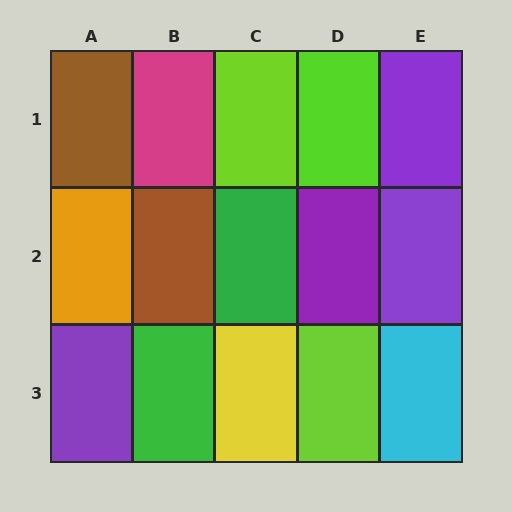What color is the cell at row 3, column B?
Green.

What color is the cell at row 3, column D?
Lime.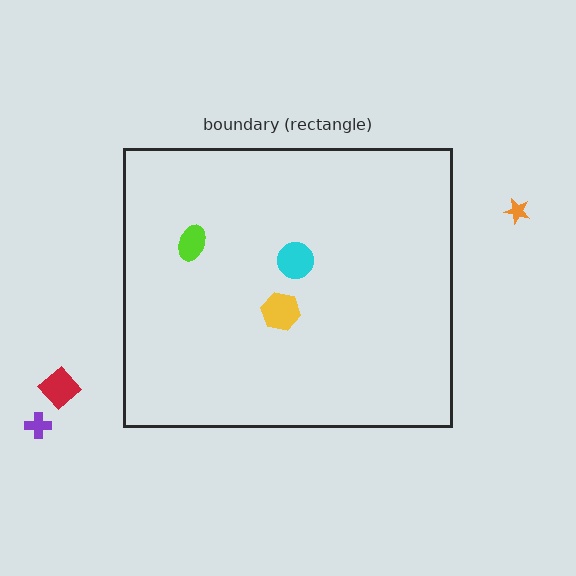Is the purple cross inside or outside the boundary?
Outside.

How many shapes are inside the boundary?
3 inside, 3 outside.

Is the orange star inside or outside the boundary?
Outside.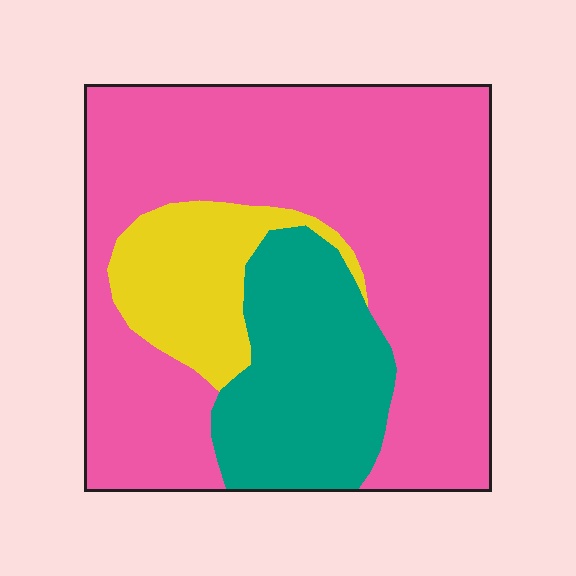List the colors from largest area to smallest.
From largest to smallest: pink, teal, yellow.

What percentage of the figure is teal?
Teal takes up about one fifth (1/5) of the figure.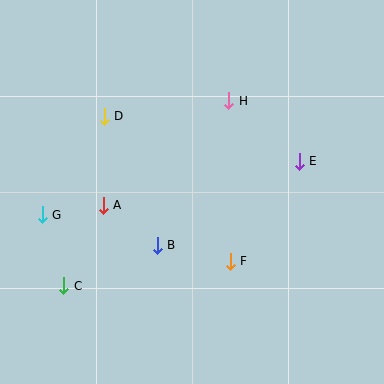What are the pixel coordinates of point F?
Point F is at (230, 261).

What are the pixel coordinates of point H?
Point H is at (229, 101).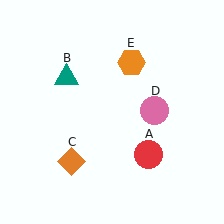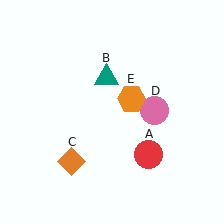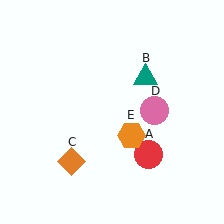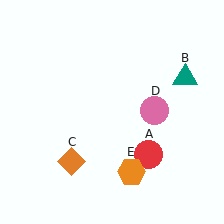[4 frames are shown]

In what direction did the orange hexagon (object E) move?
The orange hexagon (object E) moved down.